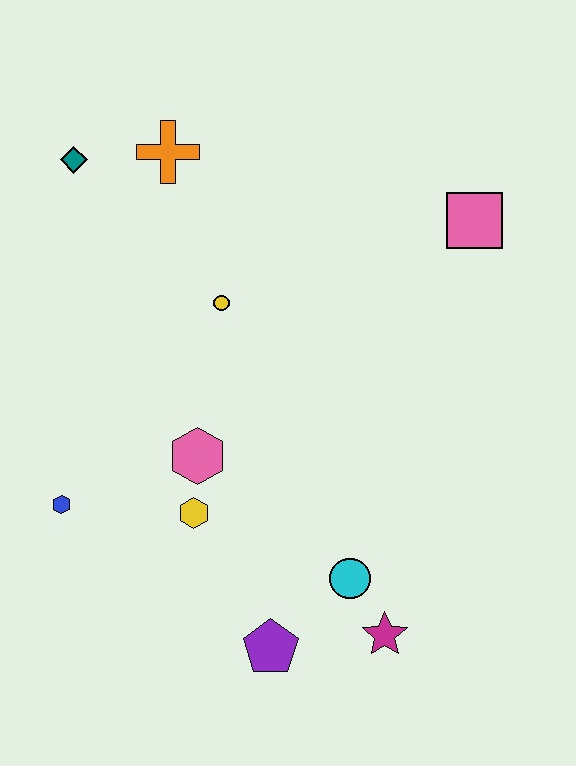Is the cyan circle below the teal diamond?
Yes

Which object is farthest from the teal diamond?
The magenta star is farthest from the teal diamond.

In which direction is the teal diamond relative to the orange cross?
The teal diamond is to the left of the orange cross.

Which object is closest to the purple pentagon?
The cyan circle is closest to the purple pentagon.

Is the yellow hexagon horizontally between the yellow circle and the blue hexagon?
Yes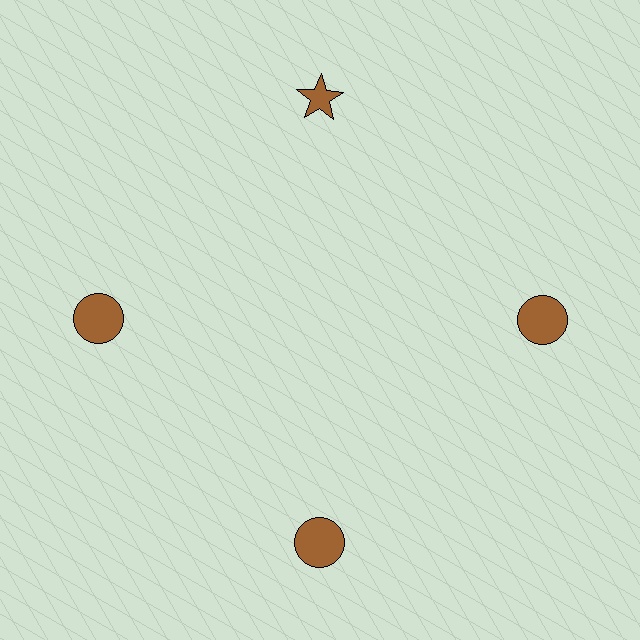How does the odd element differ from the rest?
It has a different shape: star instead of circle.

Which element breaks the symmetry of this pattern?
The brown star at roughly the 12 o'clock position breaks the symmetry. All other shapes are brown circles.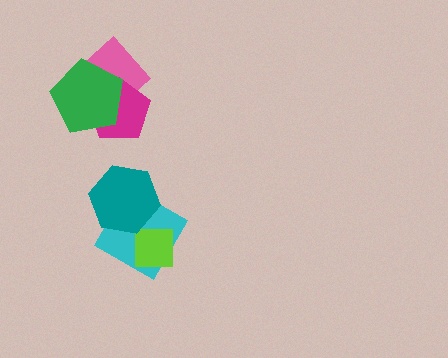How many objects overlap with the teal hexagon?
1 object overlaps with the teal hexagon.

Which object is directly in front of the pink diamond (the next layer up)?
The magenta pentagon is directly in front of the pink diamond.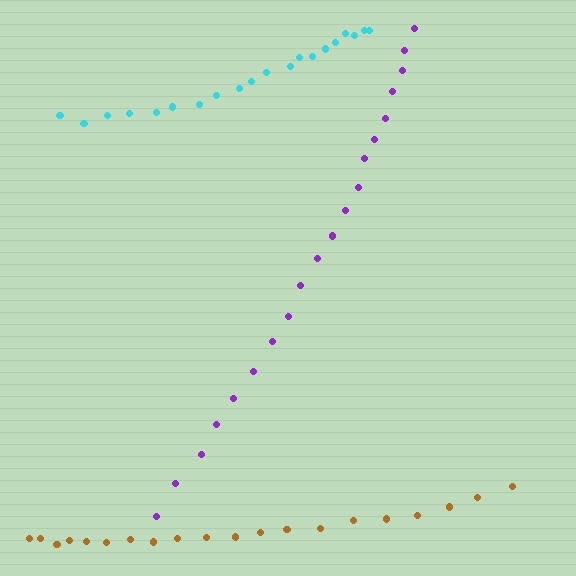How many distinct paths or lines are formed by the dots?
There are 3 distinct paths.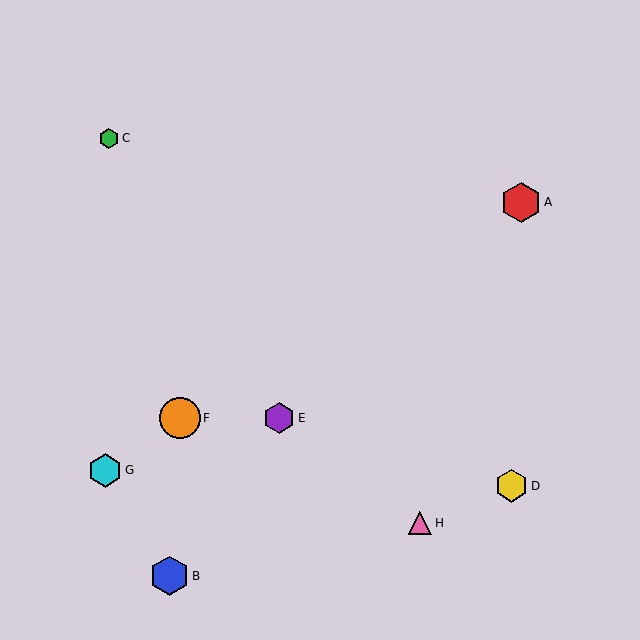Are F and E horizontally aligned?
Yes, both are at y≈418.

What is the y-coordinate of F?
Object F is at y≈418.